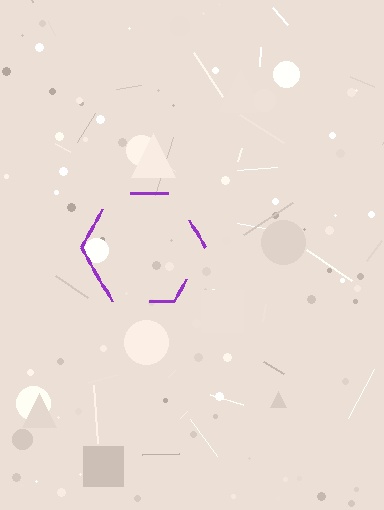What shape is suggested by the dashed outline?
The dashed outline suggests a hexagon.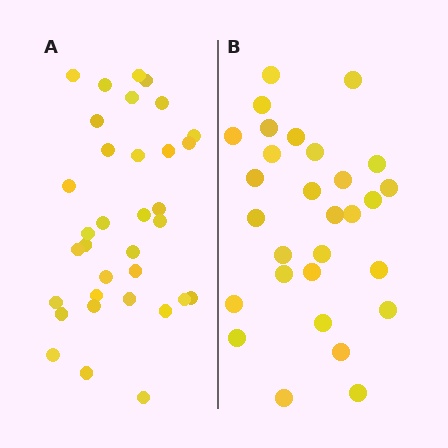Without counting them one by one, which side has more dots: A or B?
Region A (the left region) has more dots.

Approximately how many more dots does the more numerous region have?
Region A has about 5 more dots than region B.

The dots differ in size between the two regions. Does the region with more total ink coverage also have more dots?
No. Region B has more total ink coverage because its dots are larger, but region A actually contains more individual dots. Total area can be misleading — the number of items is what matters here.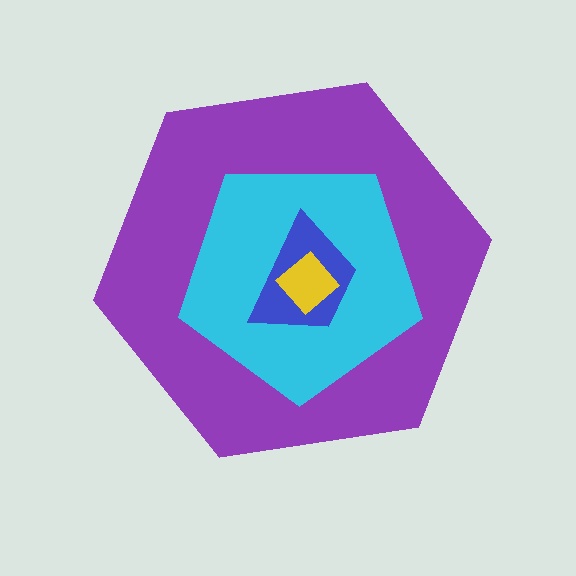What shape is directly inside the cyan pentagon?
The blue trapezoid.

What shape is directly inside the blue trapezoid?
The yellow diamond.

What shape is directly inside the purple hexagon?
The cyan pentagon.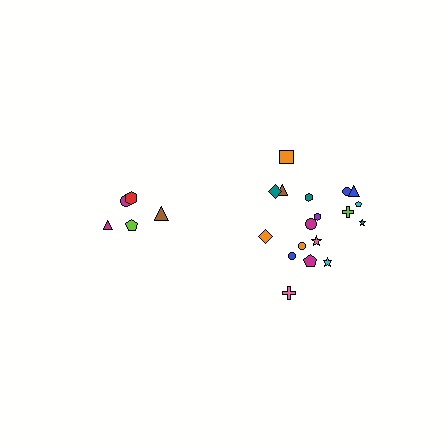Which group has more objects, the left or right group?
The right group.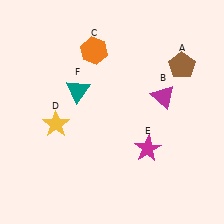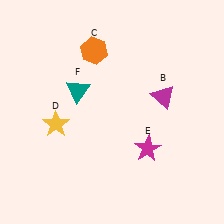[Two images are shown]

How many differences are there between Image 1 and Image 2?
There is 1 difference between the two images.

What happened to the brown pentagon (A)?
The brown pentagon (A) was removed in Image 2. It was in the top-right area of Image 1.